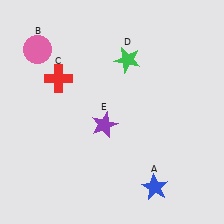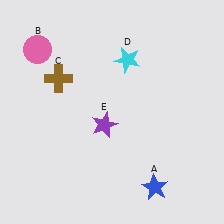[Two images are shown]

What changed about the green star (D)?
In Image 1, D is green. In Image 2, it changed to cyan.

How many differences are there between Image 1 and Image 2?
There are 2 differences between the two images.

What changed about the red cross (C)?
In Image 1, C is red. In Image 2, it changed to brown.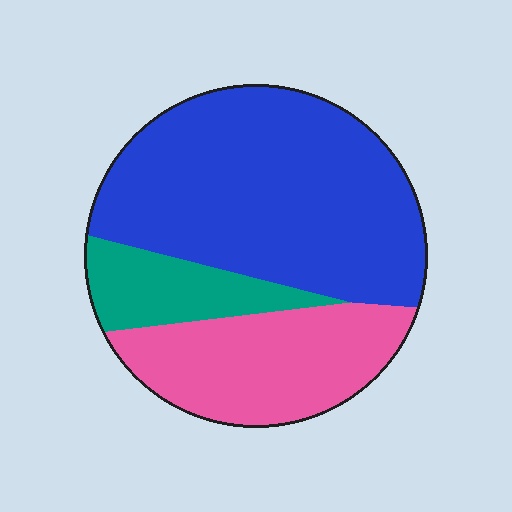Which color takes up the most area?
Blue, at roughly 60%.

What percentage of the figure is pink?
Pink takes up about one quarter (1/4) of the figure.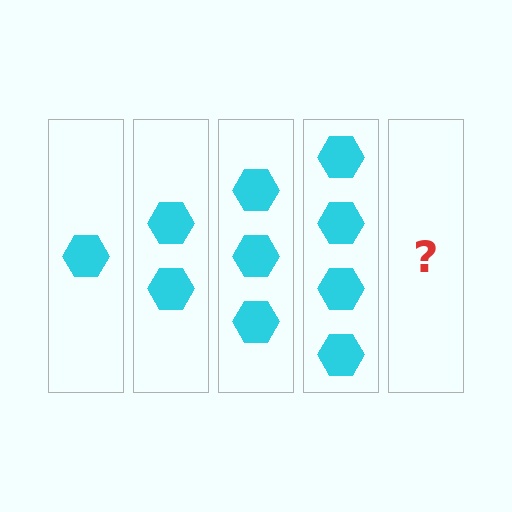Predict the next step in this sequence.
The next step is 5 hexagons.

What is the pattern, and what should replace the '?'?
The pattern is that each step adds one more hexagon. The '?' should be 5 hexagons.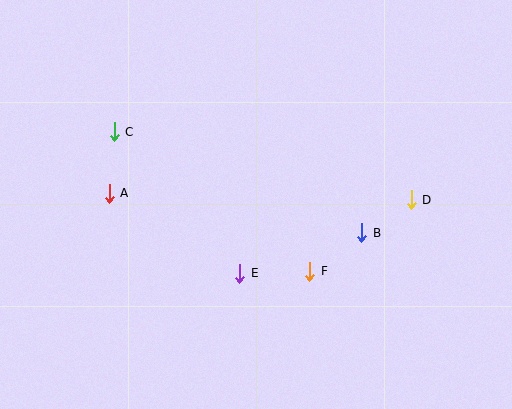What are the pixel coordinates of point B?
Point B is at (362, 233).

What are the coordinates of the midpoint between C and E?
The midpoint between C and E is at (177, 202).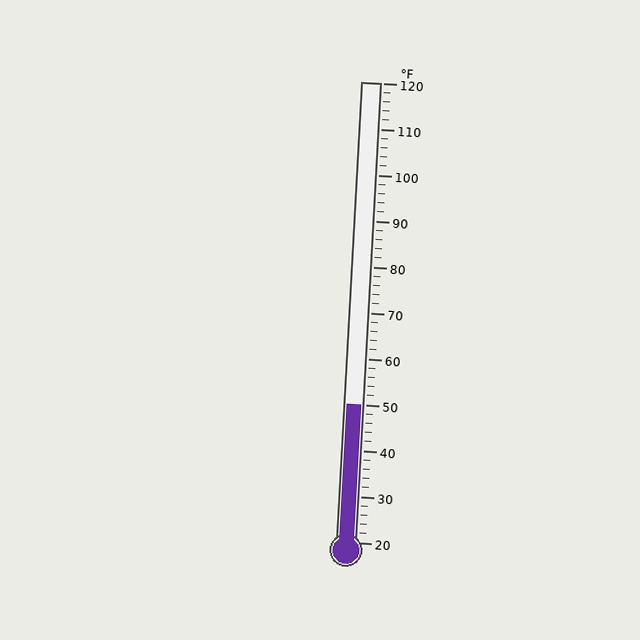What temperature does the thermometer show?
The thermometer shows approximately 50°F.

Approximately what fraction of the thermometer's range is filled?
The thermometer is filled to approximately 30% of its range.